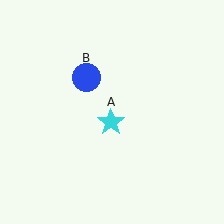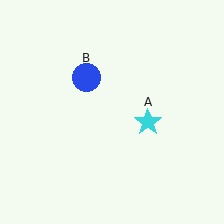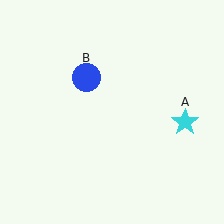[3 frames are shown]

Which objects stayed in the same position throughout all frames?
Blue circle (object B) remained stationary.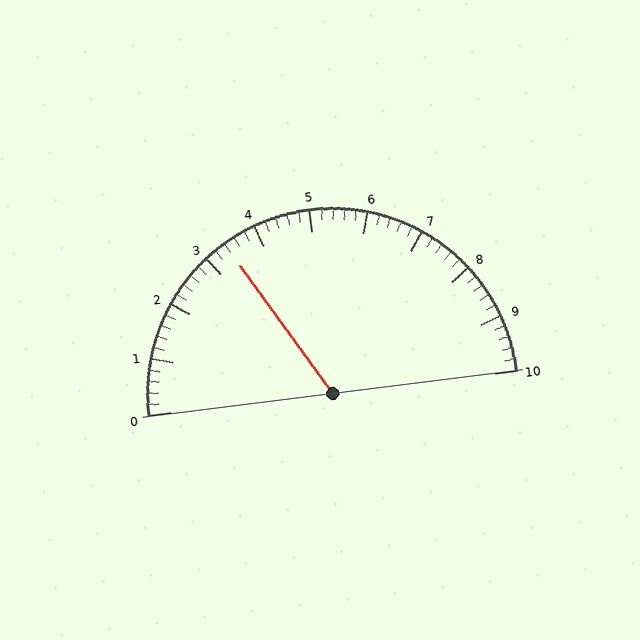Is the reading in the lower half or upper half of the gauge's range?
The reading is in the lower half of the range (0 to 10).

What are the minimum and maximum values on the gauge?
The gauge ranges from 0 to 10.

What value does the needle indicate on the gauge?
The needle indicates approximately 3.4.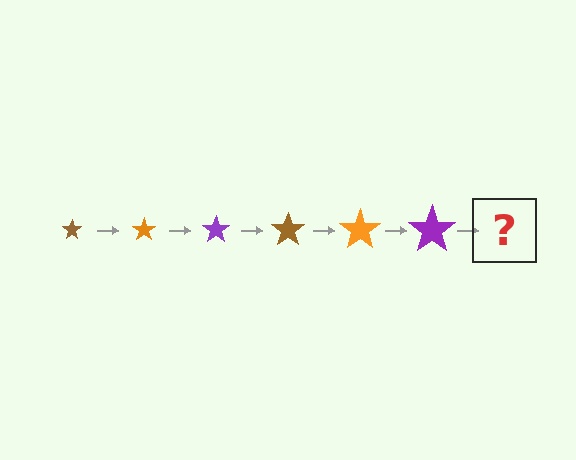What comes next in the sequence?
The next element should be a brown star, larger than the previous one.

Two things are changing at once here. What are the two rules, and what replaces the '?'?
The two rules are that the star grows larger each step and the color cycles through brown, orange, and purple. The '?' should be a brown star, larger than the previous one.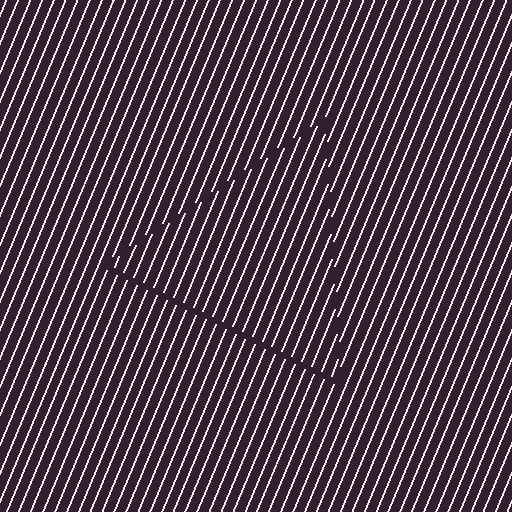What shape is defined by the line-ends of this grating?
An illusory triangle. The interior of the shape contains the same grating, shifted by half a period — the contour is defined by the phase discontinuity where line-ends from the inner and outer gratings abut.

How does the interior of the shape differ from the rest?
The interior of the shape contains the same grating, shifted by half a period — the contour is defined by the phase discontinuity where line-ends from the inner and outer gratings abut.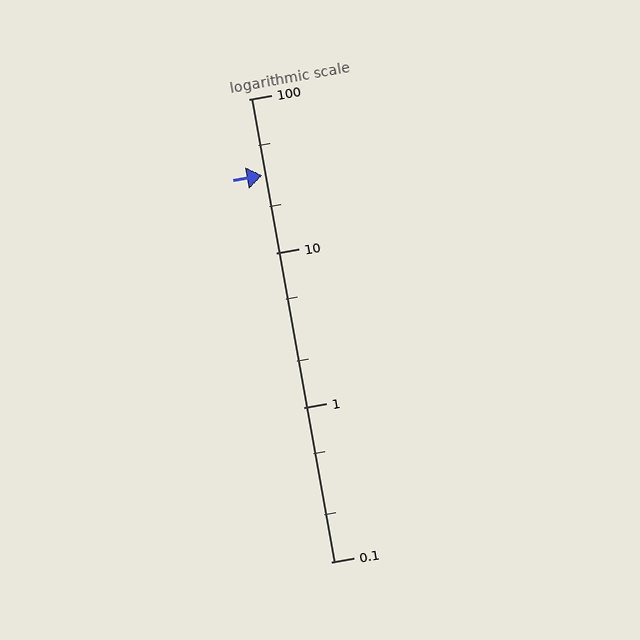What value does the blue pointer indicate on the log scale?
The pointer indicates approximately 32.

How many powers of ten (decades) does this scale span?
The scale spans 3 decades, from 0.1 to 100.